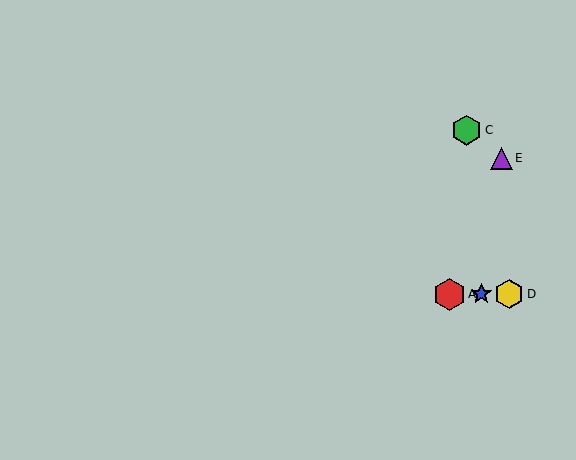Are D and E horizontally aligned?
No, D is at y≈294 and E is at y≈158.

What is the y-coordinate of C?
Object C is at y≈130.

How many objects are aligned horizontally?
3 objects (A, B, D) are aligned horizontally.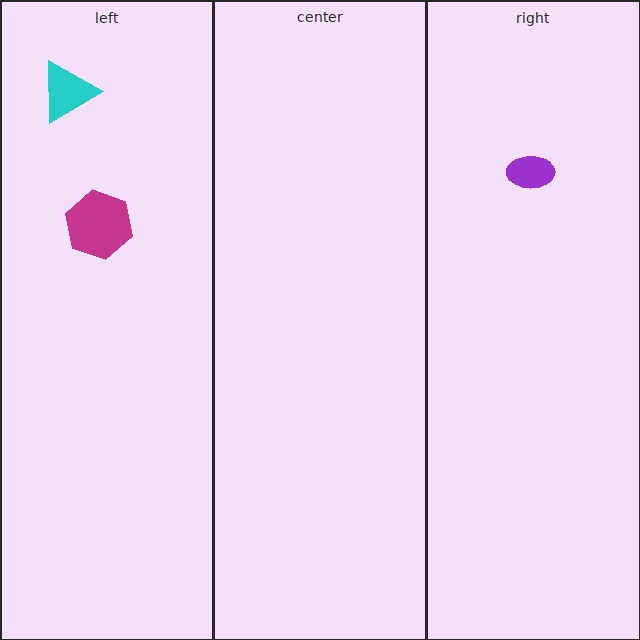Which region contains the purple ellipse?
The right region.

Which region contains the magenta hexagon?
The left region.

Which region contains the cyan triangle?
The left region.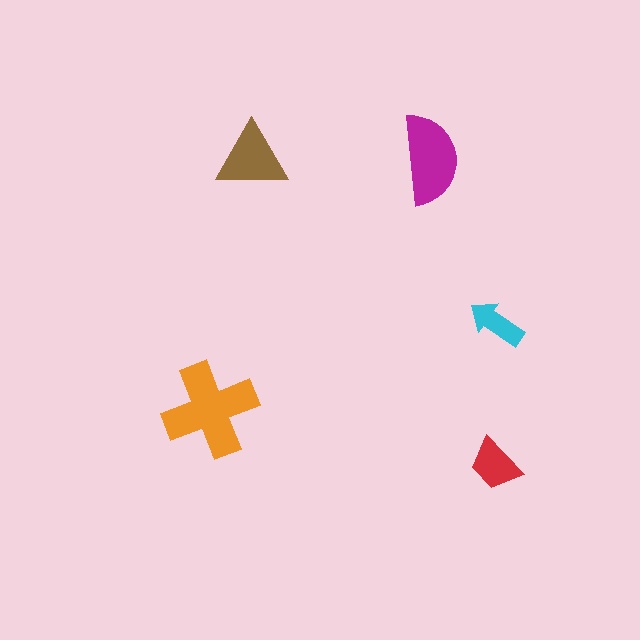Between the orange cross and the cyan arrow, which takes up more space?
The orange cross.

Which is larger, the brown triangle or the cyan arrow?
The brown triangle.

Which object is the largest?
The orange cross.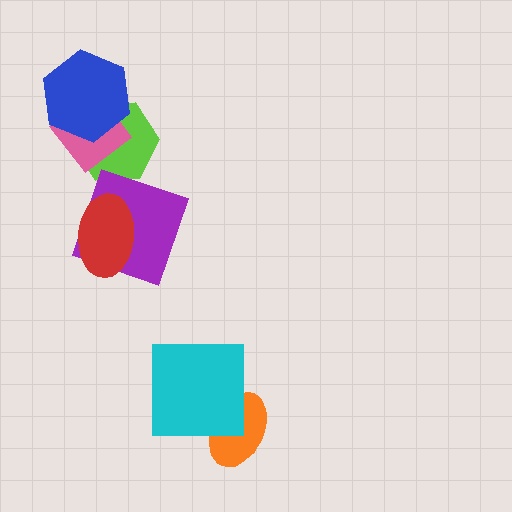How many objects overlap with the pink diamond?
2 objects overlap with the pink diamond.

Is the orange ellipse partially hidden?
Yes, it is partially covered by another shape.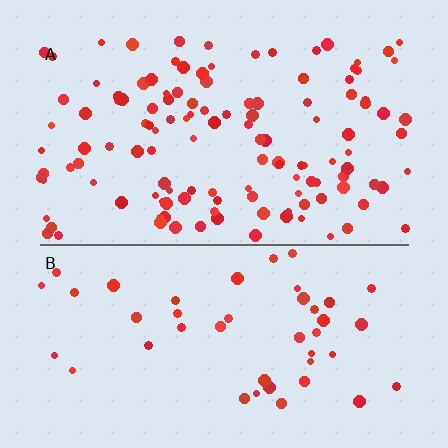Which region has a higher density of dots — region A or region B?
A (the top).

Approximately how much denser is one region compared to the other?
Approximately 2.6× — region A over region B.